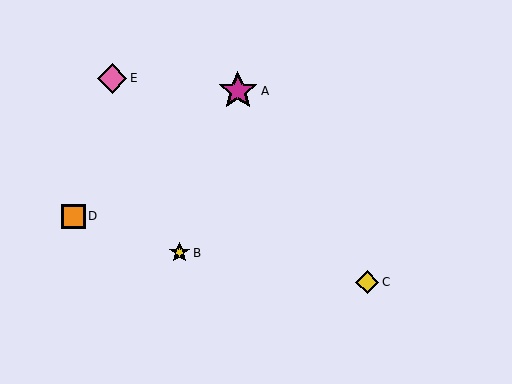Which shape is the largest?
The magenta star (labeled A) is the largest.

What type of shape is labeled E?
Shape E is a pink diamond.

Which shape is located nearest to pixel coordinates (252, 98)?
The magenta star (labeled A) at (238, 91) is nearest to that location.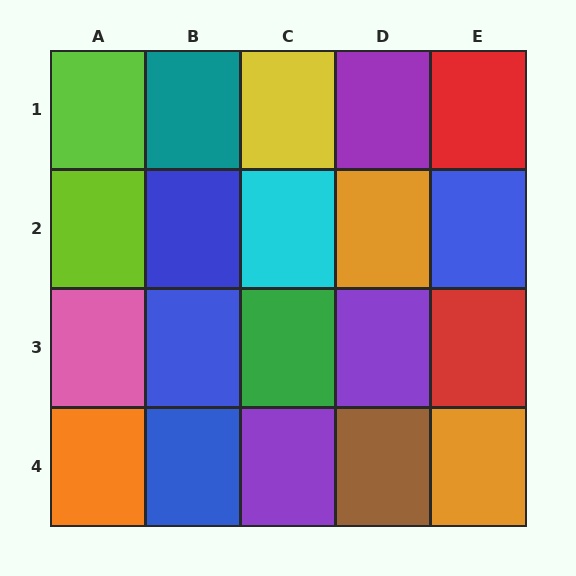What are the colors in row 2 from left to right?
Lime, blue, cyan, orange, blue.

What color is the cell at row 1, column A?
Lime.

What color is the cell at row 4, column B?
Blue.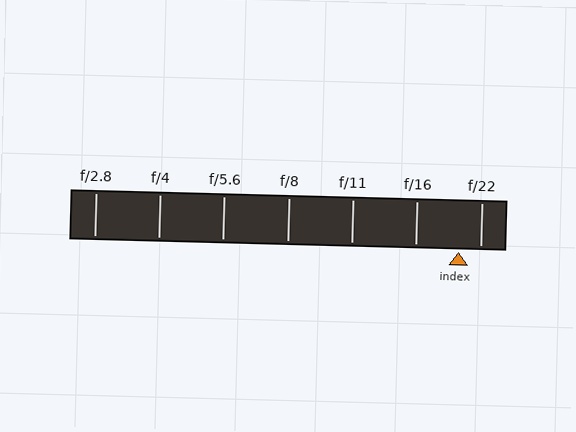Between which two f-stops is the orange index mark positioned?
The index mark is between f/16 and f/22.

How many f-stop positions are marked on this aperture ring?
There are 7 f-stop positions marked.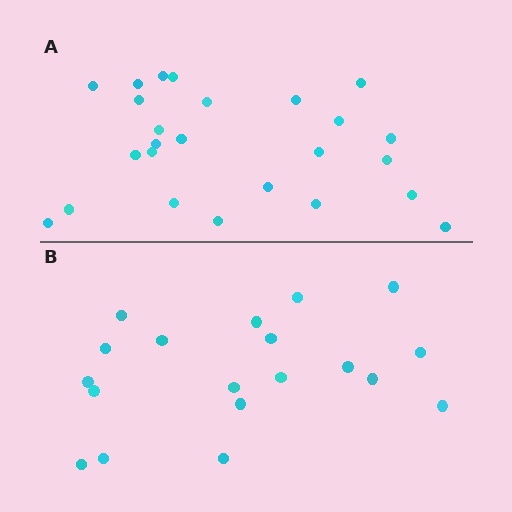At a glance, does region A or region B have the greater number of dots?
Region A (the top region) has more dots.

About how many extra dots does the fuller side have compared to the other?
Region A has about 6 more dots than region B.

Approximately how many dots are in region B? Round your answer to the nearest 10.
About 20 dots. (The exact count is 19, which rounds to 20.)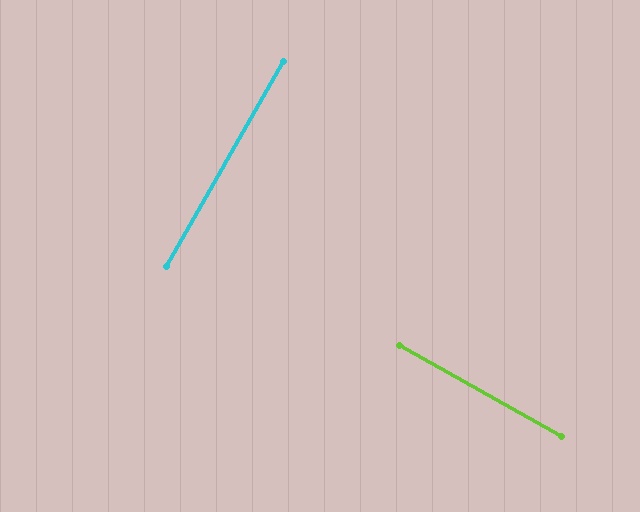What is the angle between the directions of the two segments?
Approximately 90 degrees.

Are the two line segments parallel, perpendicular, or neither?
Perpendicular — they meet at approximately 90°.